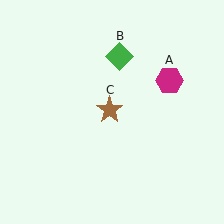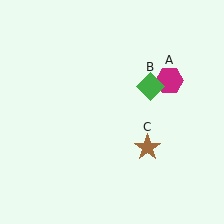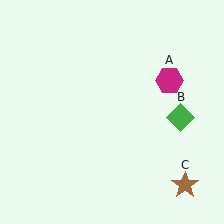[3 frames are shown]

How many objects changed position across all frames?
2 objects changed position: green diamond (object B), brown star (object C).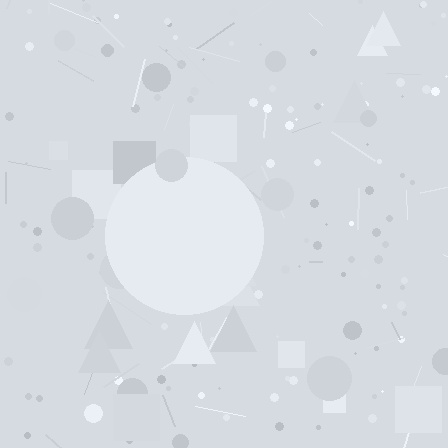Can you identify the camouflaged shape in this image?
The camouflaged shape is a circle.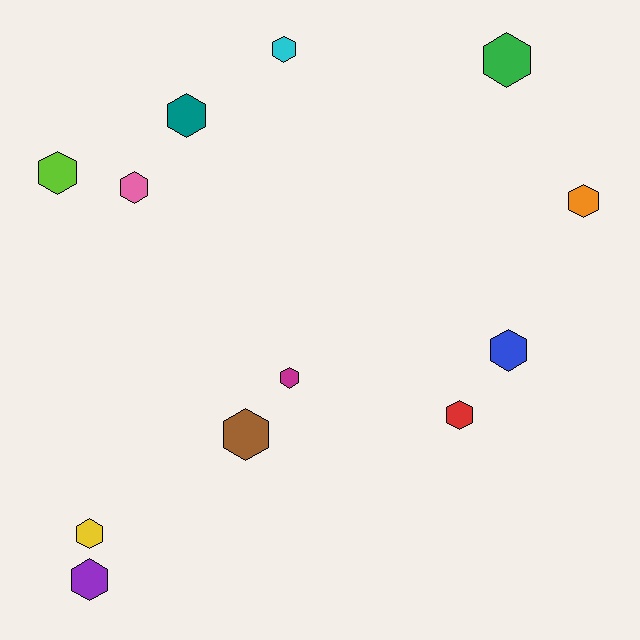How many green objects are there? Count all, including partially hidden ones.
There is 1 green object.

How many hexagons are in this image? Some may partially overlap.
There are 12 hexagons.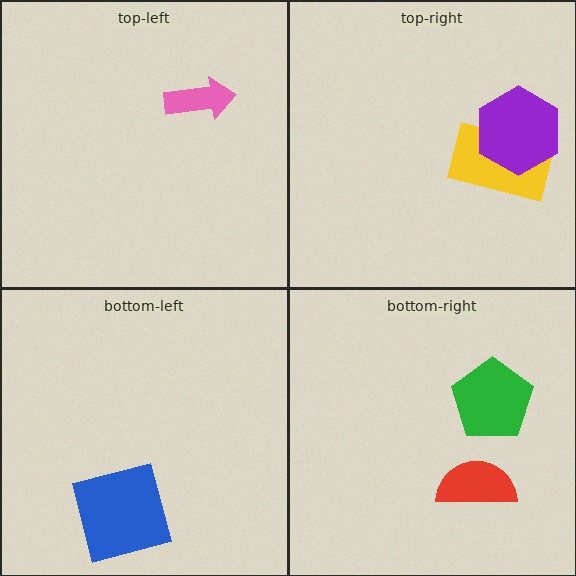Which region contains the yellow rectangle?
The top-right region.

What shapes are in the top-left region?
The pink arrow.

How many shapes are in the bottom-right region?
2.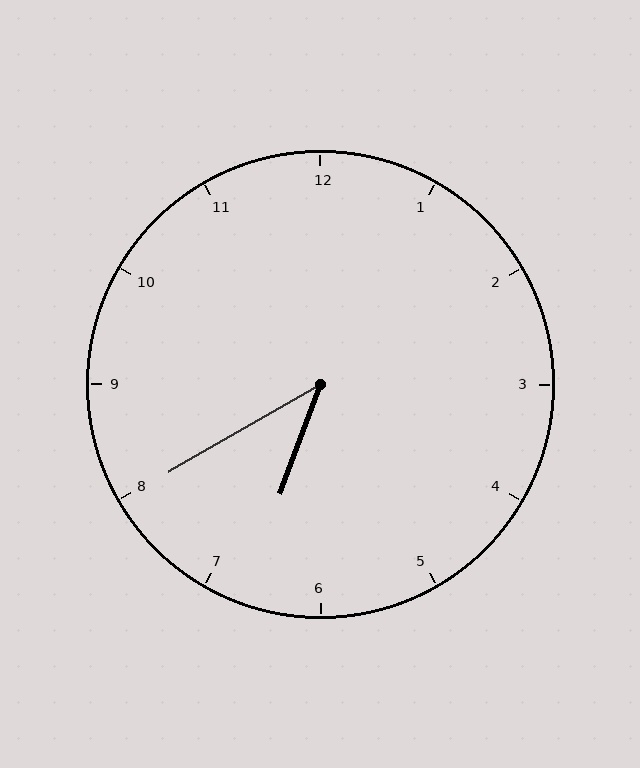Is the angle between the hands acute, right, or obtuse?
It is acute.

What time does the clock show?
6:40.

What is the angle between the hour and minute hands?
Approximately 40 degrees.